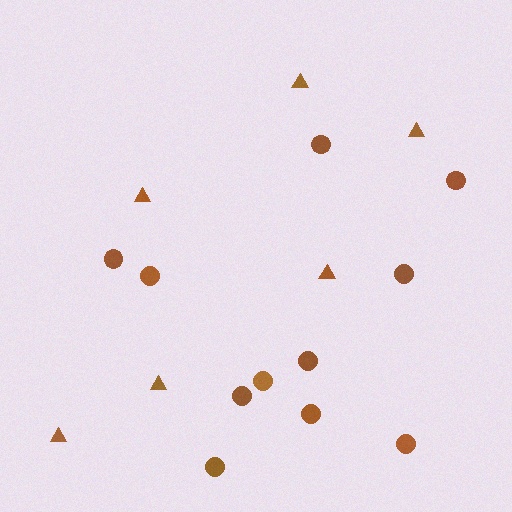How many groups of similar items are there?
There are 2 groups: one group of circles (11) and one group of triangles (6).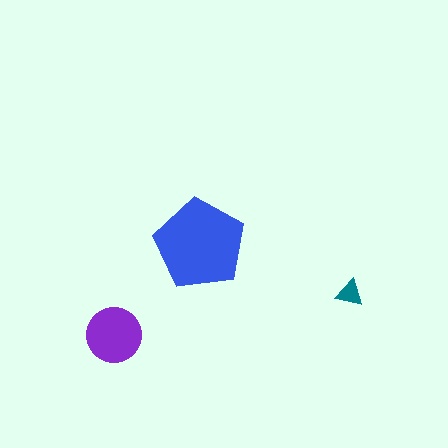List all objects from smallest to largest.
The teal triangle, the purple circle, the blue pentagon.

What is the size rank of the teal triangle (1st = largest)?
3rd.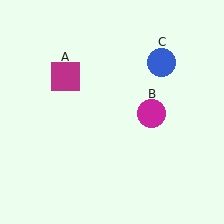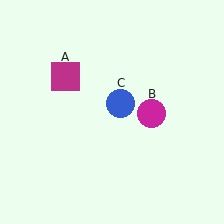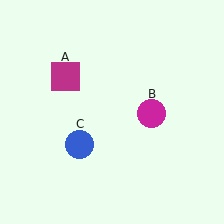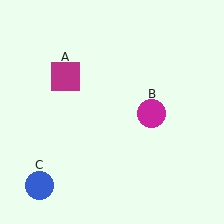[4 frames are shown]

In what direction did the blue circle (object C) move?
The blue circle (object C) moved down and to the left.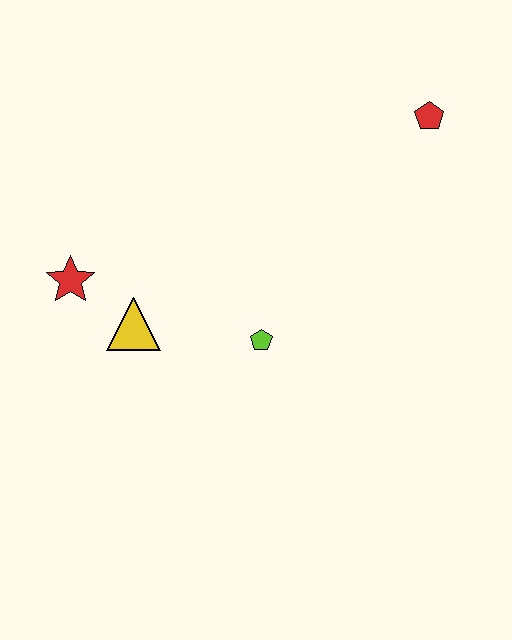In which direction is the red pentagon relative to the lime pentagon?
The red pentagon is above the lime pentagon.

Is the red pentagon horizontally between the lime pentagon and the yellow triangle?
No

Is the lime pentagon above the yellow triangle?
No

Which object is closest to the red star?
The yellow triangle is closest to the red star.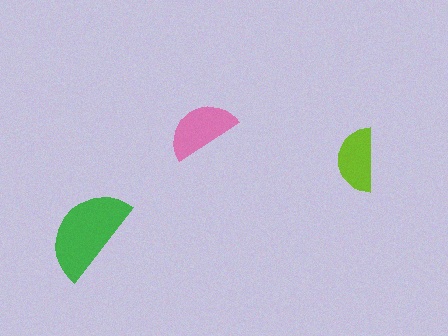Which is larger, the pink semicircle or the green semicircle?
The green one.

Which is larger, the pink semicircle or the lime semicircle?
The pink one.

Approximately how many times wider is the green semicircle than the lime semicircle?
About 1.5 times wider.